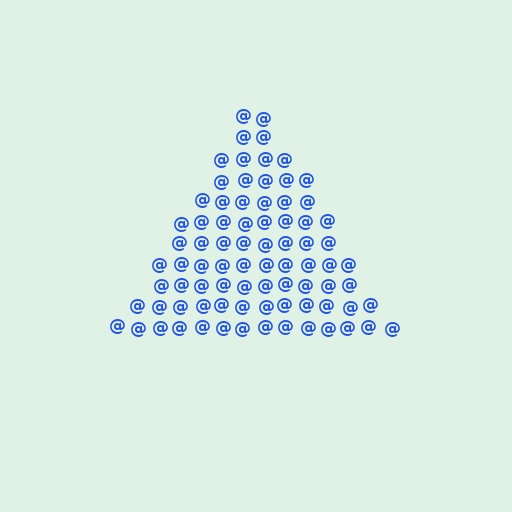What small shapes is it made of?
It is made of small at signs.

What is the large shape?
The large shape is a triangle.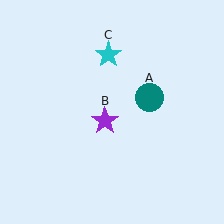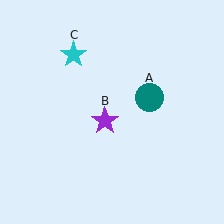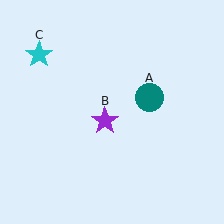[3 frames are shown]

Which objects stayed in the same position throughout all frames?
Teal circle (object A) and purple star (object B) remained stationary.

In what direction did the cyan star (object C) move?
The cyan star (object C) moved left.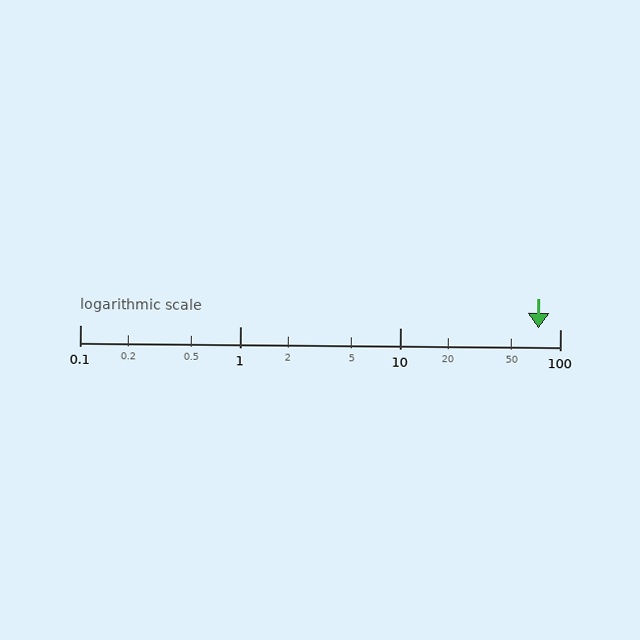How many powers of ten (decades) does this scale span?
The scale spans 3 decades, from 0.1 to 100.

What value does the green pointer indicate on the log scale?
The pointer indicates approximately 73.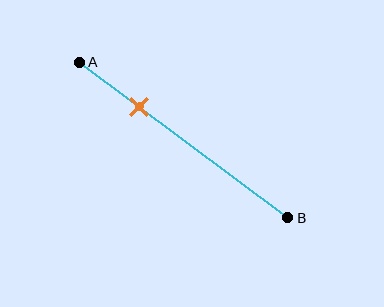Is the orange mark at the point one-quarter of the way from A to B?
No, the mark is at about 30% from A, not at the 25% one-quarter point.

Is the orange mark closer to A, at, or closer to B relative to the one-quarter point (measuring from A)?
The orange mark is closer to point B than the one-quarter point of segment AB.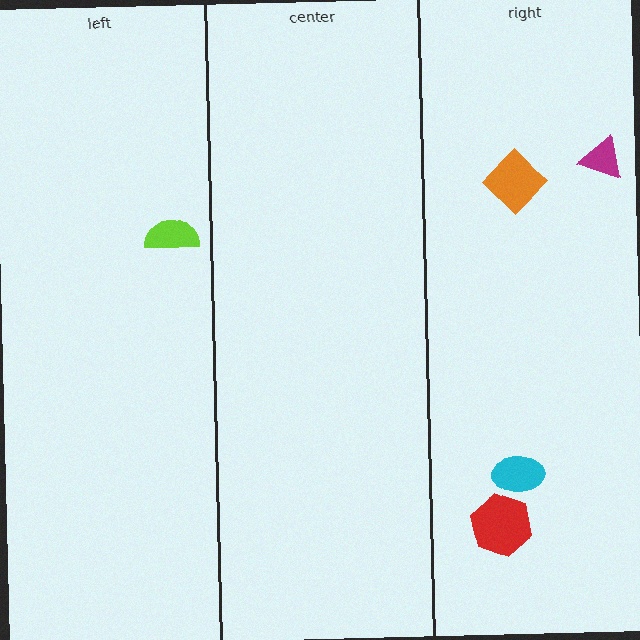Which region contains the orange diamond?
The right region.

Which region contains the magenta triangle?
The right region.